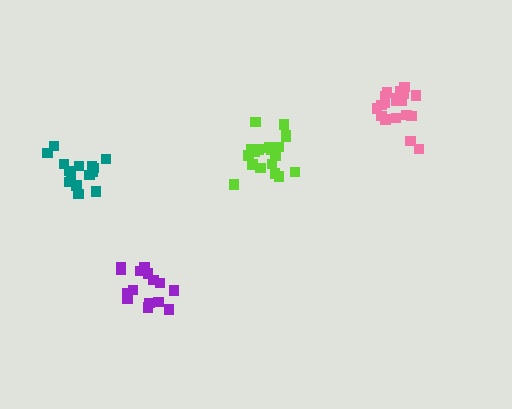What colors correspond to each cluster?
The clusters are colored: purple, lime, pink, teal.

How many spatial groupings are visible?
There are 4 spatial groupings.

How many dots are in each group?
Group 1: 16 dots, Group 2: 19 dots, Group 3: 21 dots, Group 4: 16 dots (72 total).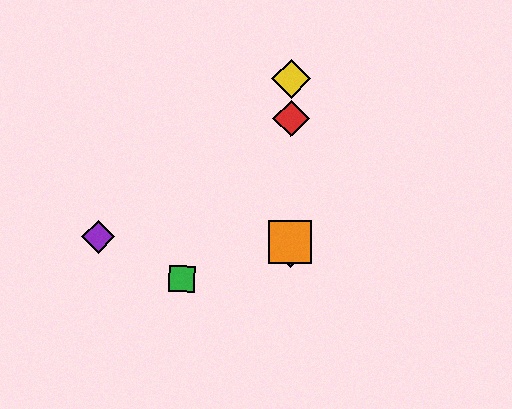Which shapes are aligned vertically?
The red diamond, the blue diamond, the yellow diamond, the orange square are aligned vertically.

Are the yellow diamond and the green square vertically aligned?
No, the yellow diamond is at x≈291 and the green square is at x≈182.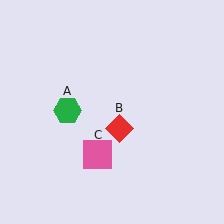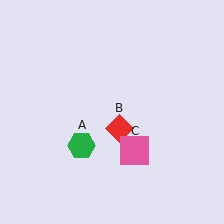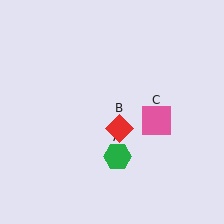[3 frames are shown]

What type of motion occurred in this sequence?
The green hexagon (object A), pink square (object C) rotated counterclockwise around the center of the scene.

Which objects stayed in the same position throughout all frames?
Red diamond (object B) remained stationary.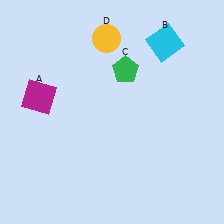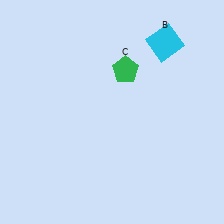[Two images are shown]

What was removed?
The yellow circle (D), the magenta square (A) were removed in Image 2.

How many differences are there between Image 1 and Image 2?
There are 2 differences between the two images.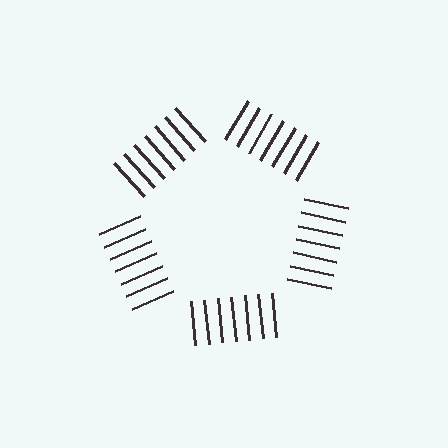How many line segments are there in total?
35 — 7 along each of the 5 edges.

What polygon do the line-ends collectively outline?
An illusory pentagon — the line segments terminate on its edges but no continuous stroke is drawn.